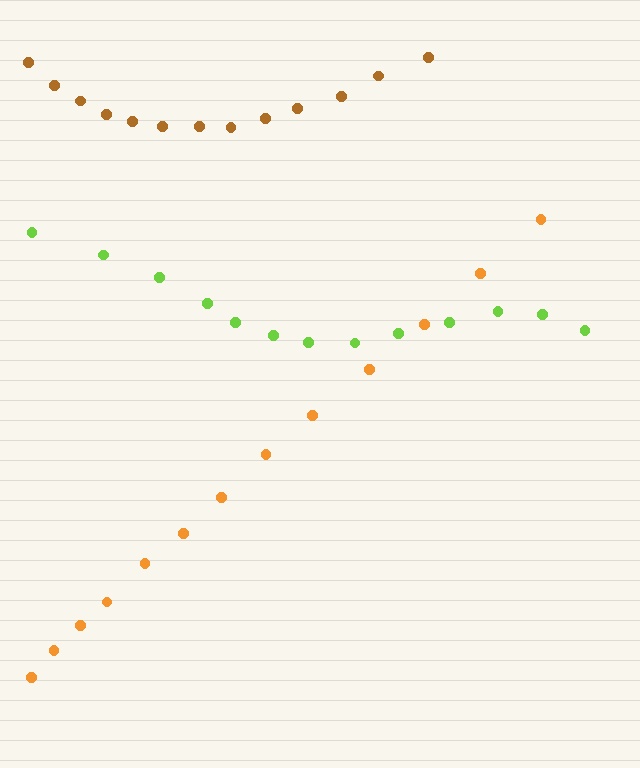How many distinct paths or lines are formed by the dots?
There are 3 distinct paths.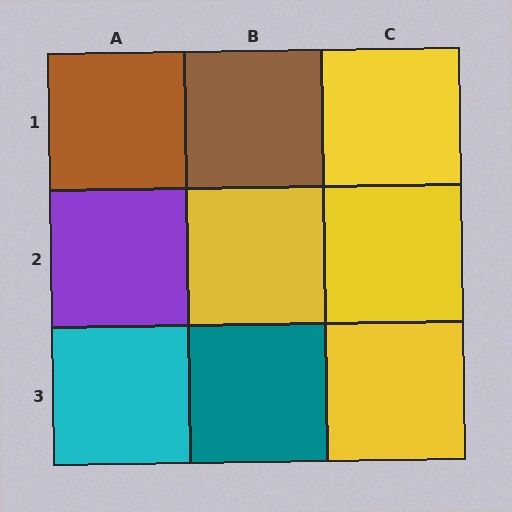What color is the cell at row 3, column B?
Teal.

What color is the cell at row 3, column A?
Cyan.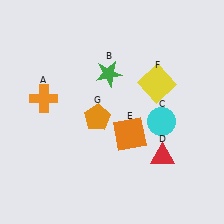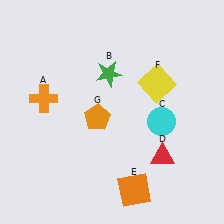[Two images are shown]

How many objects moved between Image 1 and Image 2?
1 object moved between the two images.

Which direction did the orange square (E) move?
The orange square (E) moved down.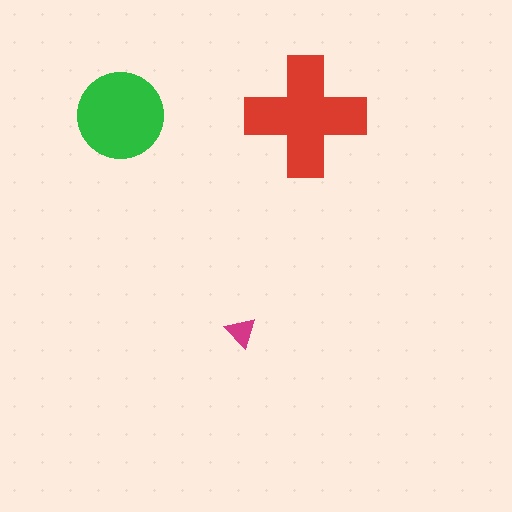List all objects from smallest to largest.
The magenta triangle, the green circle, the red cross.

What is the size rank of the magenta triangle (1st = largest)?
3rd.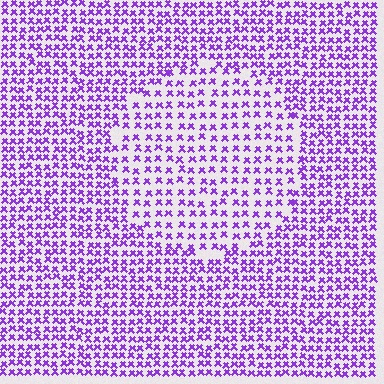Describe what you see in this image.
The image contains small purple elements arranged at two different densities. A circle-shaped region is visible where the elements are less densely packed than the surrounding area.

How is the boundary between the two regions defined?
The boundary is defined by a change in element density (approximately 1.6x ratio). All elements are the same color, size, and shape.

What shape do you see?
I see a circle.